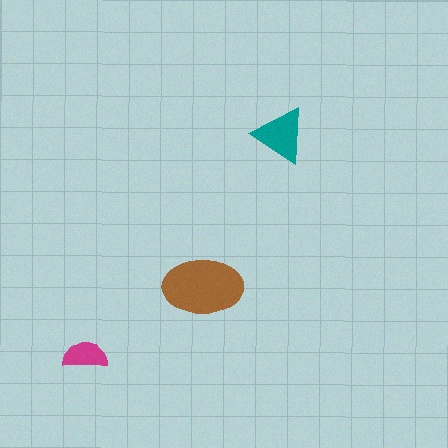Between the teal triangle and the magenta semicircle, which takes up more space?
The teal triangle.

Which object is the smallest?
The magenta semicircle.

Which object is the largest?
The brown ellipse.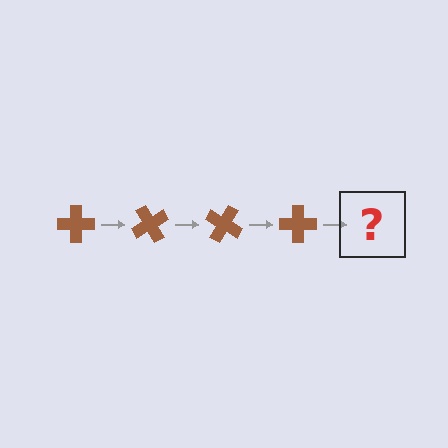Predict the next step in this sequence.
The next step is a brown cross rotated 240 degrees.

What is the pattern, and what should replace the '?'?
The pattern is that the cross rotates 60 degrees each step. The '?' should be a brown cross rotated 240 degrees.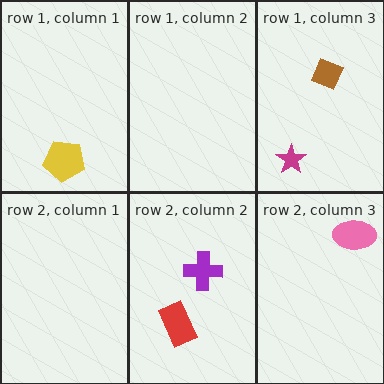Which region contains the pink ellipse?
The row 2, column 3 region.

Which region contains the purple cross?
The row 2, column 2 region.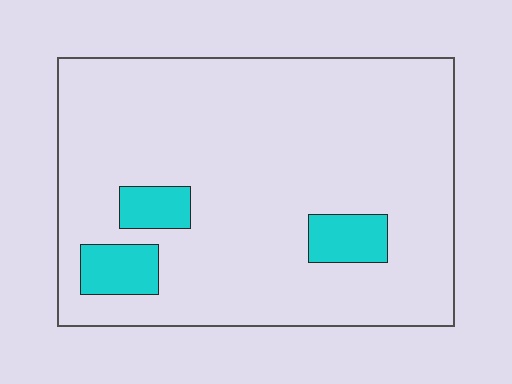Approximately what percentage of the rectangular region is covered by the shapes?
Approximately 10%.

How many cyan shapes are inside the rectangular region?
3.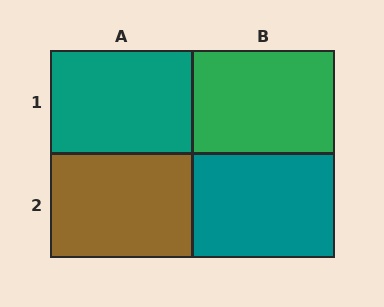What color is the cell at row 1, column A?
Teal.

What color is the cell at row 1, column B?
Green.